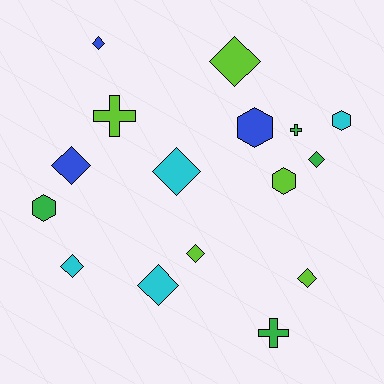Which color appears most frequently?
Lime, with 5 objects.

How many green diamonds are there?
There is 1 green diamond.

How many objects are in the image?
There are 16 objects.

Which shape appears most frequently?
Diamond, with 9 objects.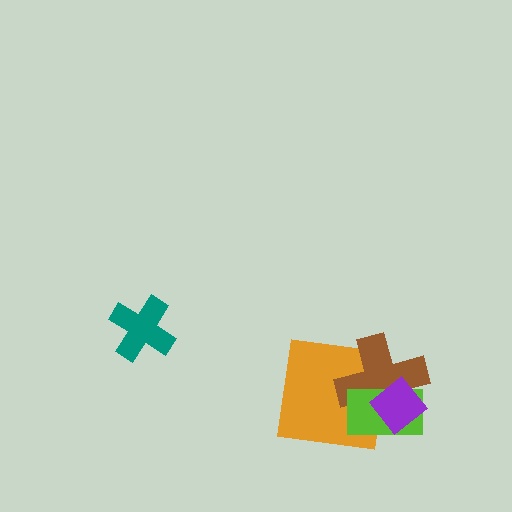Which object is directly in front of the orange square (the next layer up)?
The brown cross is directly in front of the orange square.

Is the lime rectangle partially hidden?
Yes, it is partially covered by another shape.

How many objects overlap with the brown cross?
3 objects overlap with the brown cross.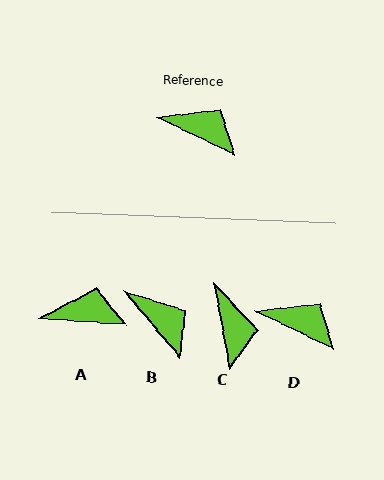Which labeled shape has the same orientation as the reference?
D.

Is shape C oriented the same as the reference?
No, it is off by about 54 degrees.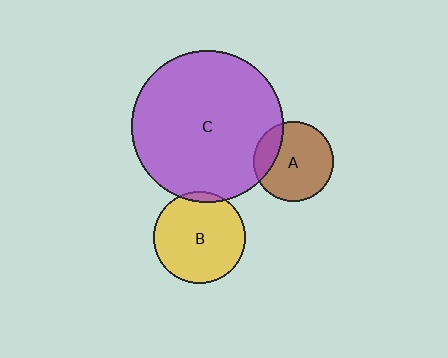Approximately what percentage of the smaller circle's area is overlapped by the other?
Approximately 5%.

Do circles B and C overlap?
Yes.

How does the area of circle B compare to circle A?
Approximately 1.3 times.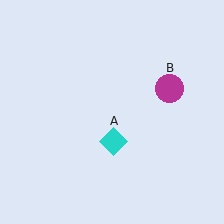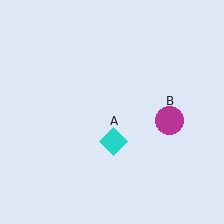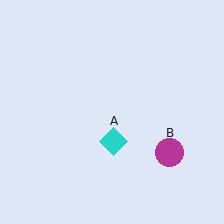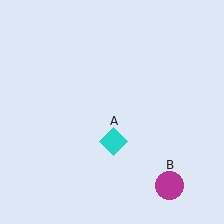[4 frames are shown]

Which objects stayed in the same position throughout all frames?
Cyan diamond (object A) remained stationary.